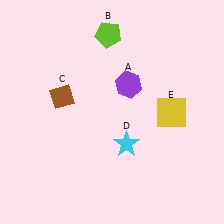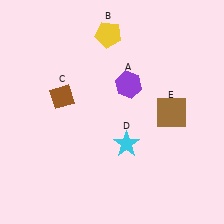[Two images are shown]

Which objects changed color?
B changed from lime to yellow. E changed from yellow to brown.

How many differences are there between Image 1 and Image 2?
There are 2 differences between the two images.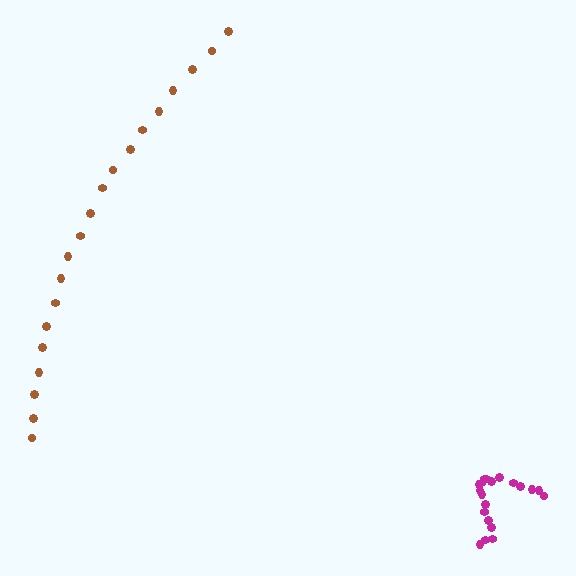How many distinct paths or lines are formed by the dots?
There are 2 distinct paths.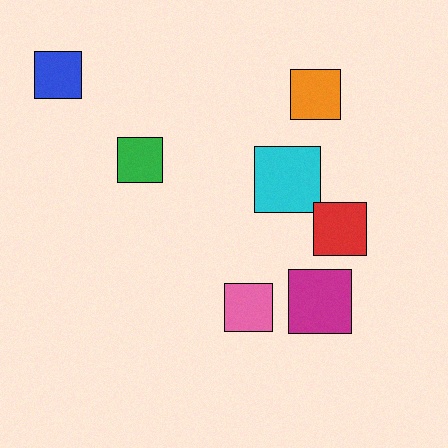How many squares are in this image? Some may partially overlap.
There are 7 squares.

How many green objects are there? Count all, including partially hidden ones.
There is 1 green object.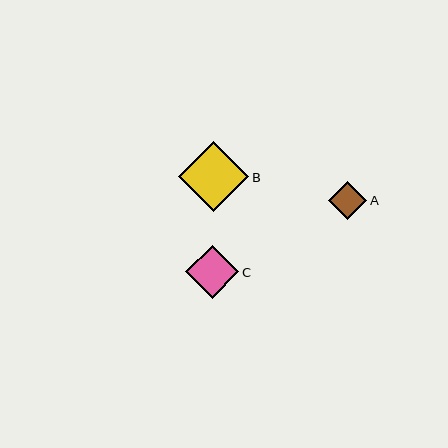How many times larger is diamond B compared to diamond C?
Diamond B is approximately 1.3 times the size of diamond C.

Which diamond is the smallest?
Diamond A is the smallest with a size of approximately 38 pixels.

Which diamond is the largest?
Diamond B is the largest with a size of approximately 70 pixels.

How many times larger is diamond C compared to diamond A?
Diamond C is approximately 1.4 times the size of diamond A.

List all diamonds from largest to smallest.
From largest to smallest: B, C, A.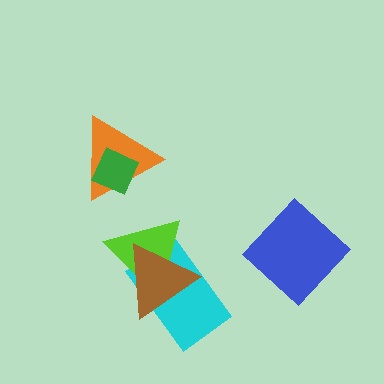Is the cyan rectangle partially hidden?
Yes, it is partially covered by another shape.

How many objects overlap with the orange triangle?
1 object overlaps with the orange triangle.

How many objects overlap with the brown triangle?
2 objects overlap with the brown triangle.